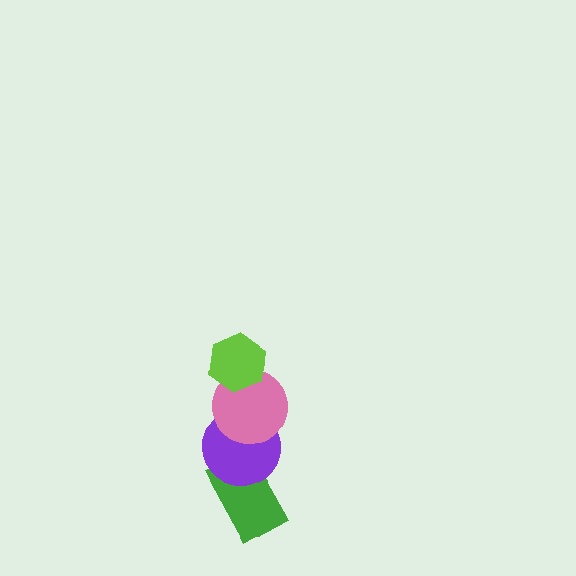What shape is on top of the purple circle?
The pink circle is on top of the purple circle.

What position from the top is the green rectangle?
The green rectangle is 4th from the top.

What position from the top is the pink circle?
The pink circle is 2nd from the top.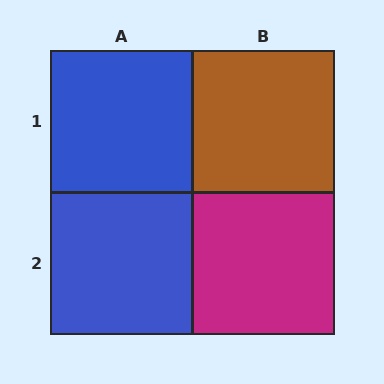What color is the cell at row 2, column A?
Blue.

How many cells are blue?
2 cells are blue.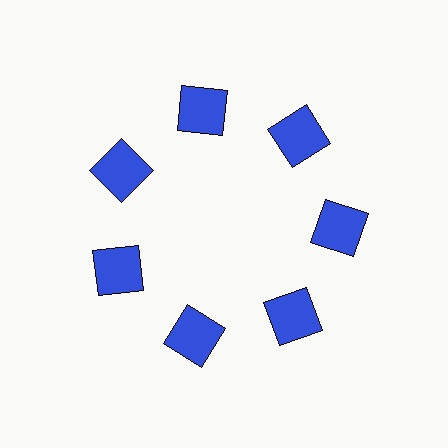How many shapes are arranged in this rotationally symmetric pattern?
There are 7 shapes, arranged in 7 groups of 1.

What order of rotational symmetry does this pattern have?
This pattern has 7-fold rotational symmetry.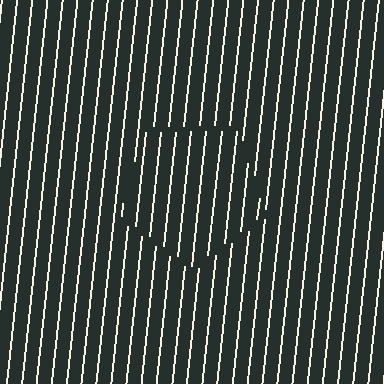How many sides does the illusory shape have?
5 sides — the line-ends trace a pentagon.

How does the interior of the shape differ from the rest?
The interior of the shape contains the same grating, shifted by half a period — the contour is defined by the phase discontinuity where line-ends from the inner and outer gratings abut.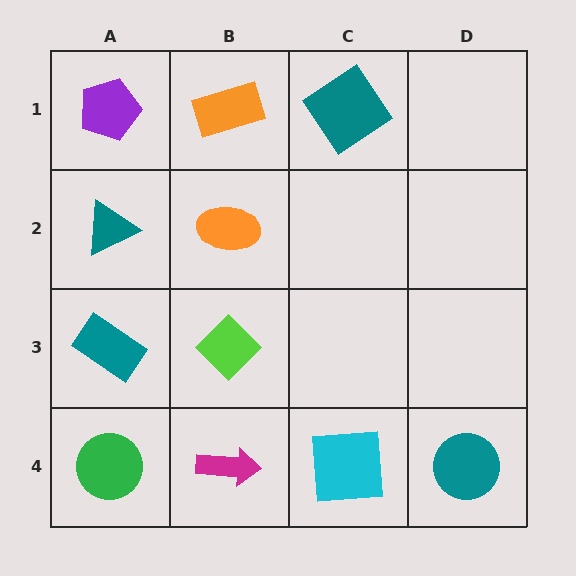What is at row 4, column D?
A teal circle.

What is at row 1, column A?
A purple pentagon.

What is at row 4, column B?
A magenta arrow.